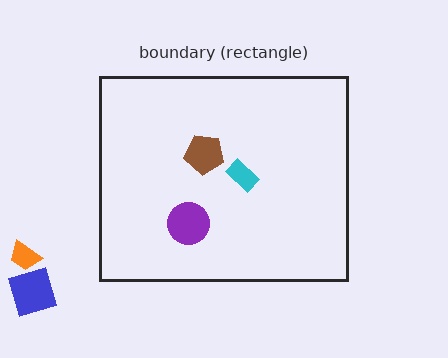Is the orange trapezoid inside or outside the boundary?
Outside.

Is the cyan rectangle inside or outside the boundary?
Inside.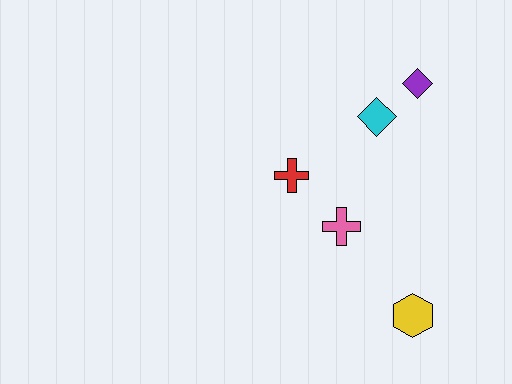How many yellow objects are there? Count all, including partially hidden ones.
There is 1 yellow object.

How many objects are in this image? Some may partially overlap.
There are 5 objects.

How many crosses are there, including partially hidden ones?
There are 2 crosses.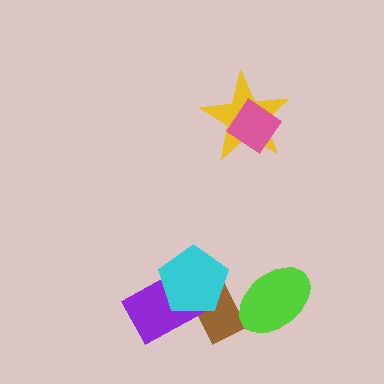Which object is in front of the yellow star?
The pink diamond is in front of the yellow star.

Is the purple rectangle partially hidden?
Yes, it is partially covered by another shape.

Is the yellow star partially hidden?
Yes, it is partially covered by another shape.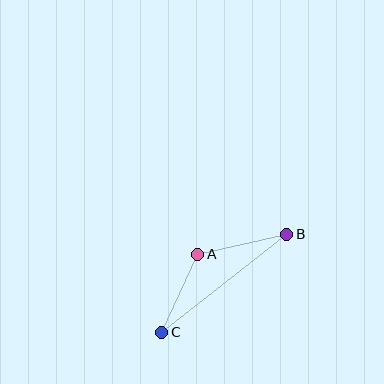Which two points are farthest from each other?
Points B and C are farthest from each other.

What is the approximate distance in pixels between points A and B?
The distance between A and B is approximately 91 pixels.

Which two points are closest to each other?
Points A and C are closest to each other.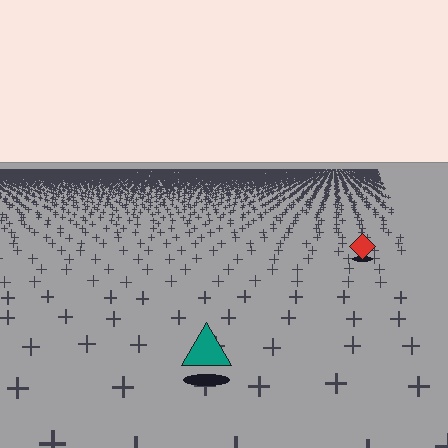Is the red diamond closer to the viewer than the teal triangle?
No. The teal triangle is closer — you can tell from the texture gradient: the ground texture is coarser near it.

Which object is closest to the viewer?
The teal triangle is closest. The texture marks near it are larger and more spread out.